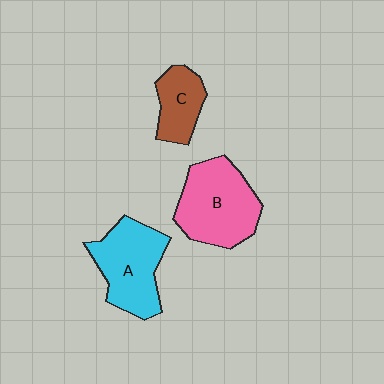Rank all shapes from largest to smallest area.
From largest to smallest: B (pink), A (cyan), C (brown).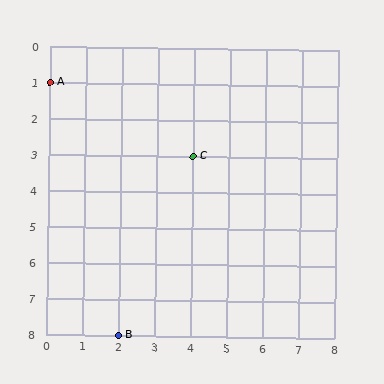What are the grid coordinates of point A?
Point A is at grid coordinates (0, 1).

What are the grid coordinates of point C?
Point C is at grid coordinates (4, 3).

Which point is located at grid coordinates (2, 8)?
Point B is at (2, 8).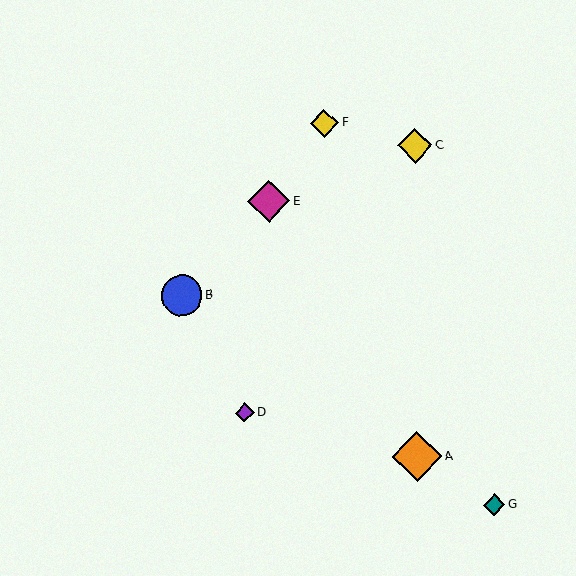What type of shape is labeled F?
Shape F is a yellow diamond.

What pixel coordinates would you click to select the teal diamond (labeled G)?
Click at (494, 505) to select the teal diamond G.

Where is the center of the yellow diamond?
The center of the yellow diamond is at (324, 123).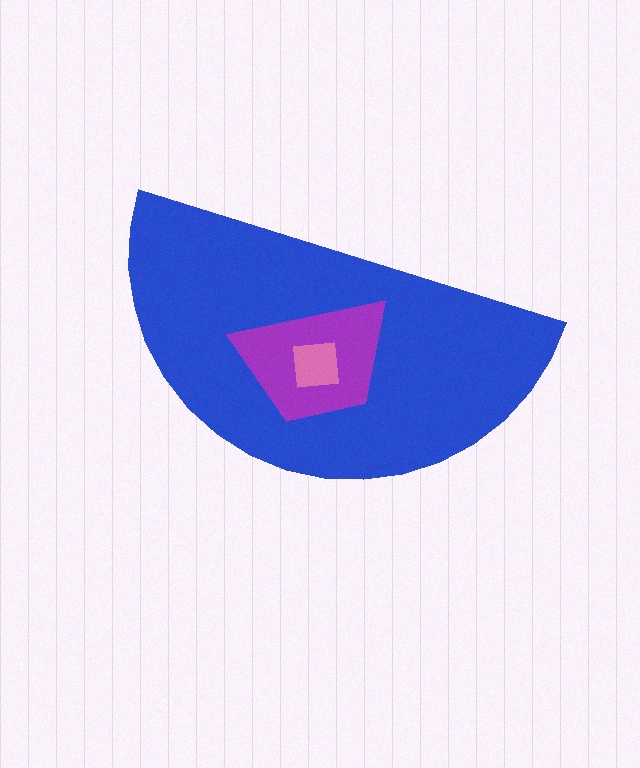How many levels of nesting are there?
3.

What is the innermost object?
The pink square.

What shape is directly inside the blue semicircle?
The purple trapezoid.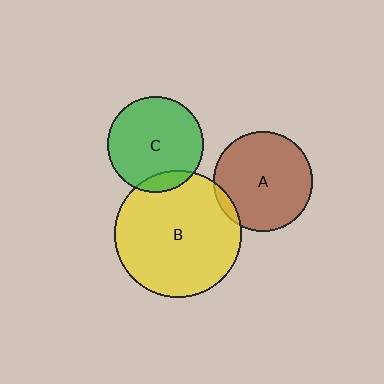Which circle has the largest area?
Circle B (yellow).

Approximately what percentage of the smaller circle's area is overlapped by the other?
Approximately 5%.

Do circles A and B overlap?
Yes.